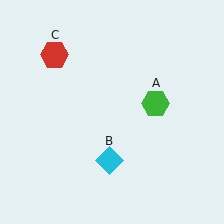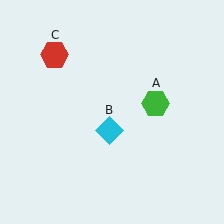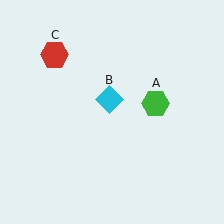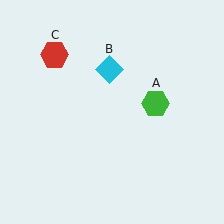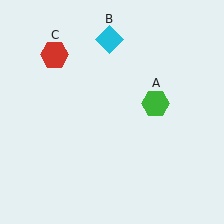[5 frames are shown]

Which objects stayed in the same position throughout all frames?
Green hexagon (object A) and red hexagon (object C) remained stationary.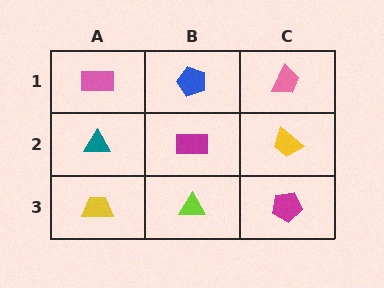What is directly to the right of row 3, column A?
A lime triangle.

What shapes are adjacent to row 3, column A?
A teal triangle (row 2, column A), a lime triangle (row 3, column B).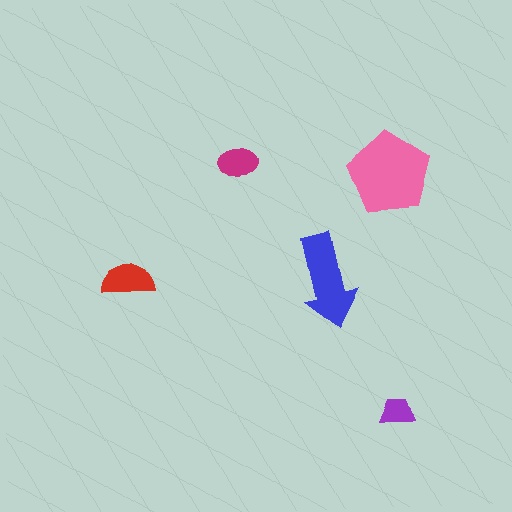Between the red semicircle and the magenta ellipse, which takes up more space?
The red semicircle.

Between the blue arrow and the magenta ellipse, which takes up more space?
The blue arrow.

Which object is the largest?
The pink pentagon.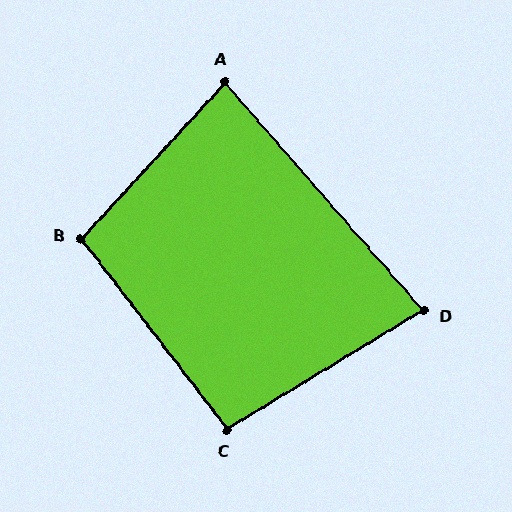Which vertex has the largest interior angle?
B, at approximately 100 degrees.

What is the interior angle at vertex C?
Approximately 96 degrees (obtuse).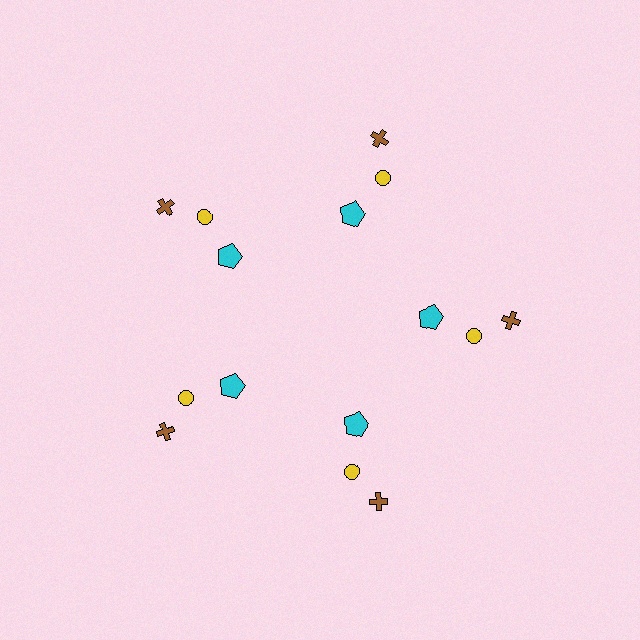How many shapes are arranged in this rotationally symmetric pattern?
There are 15 shapes, arranged in 5 groups of 3.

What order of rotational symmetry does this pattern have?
This pattern has 5-fold rotational symmetry.